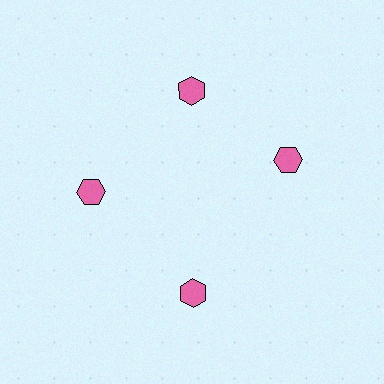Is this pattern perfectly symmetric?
No. The 4 pink hexagons are arranged in a ring, but one element near the 3 o'clock position is rotated out of alignment along the ring, breaking the 4-fold rotational symmetry.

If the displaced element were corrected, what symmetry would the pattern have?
It would have 4-fold rotational symmetry — the pattern would map onto itself every 90 degrees.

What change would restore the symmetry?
The symmetry would be restored by rotating it back into even spacing with its neighbors so that all 4 hexagons sit at equal angles and equal distance from the center.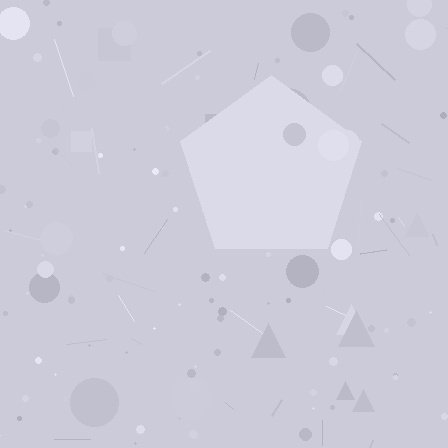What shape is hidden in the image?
A pentagon is hidden in the image.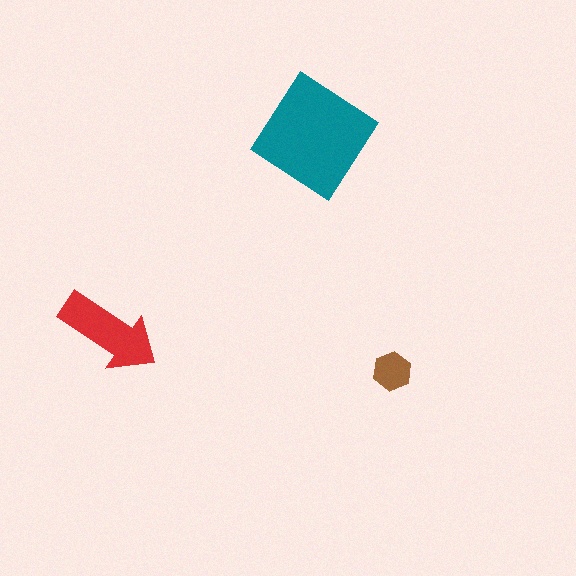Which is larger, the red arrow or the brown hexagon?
The red arrow.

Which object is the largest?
The teal diamond.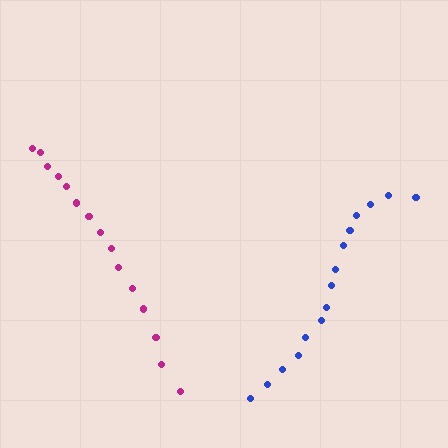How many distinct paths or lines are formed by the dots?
There are 2 distinct paths.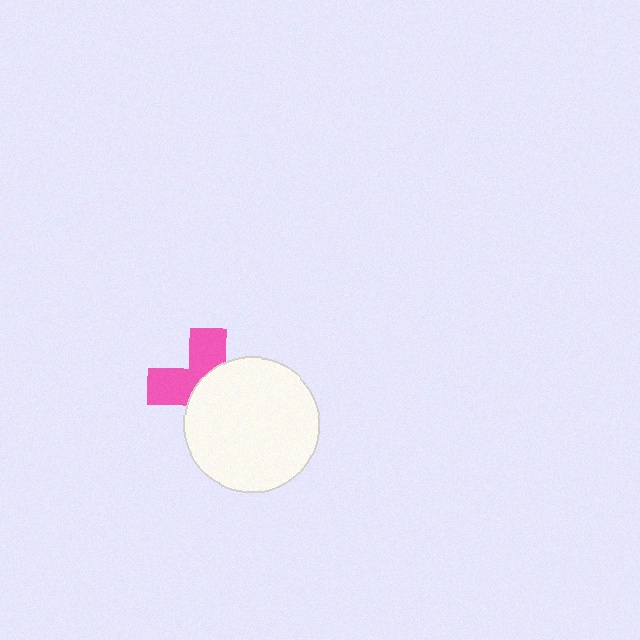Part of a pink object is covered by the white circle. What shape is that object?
It is a cross.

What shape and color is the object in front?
The object in front is a white circle.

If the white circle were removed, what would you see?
You would see the complete pink cross.